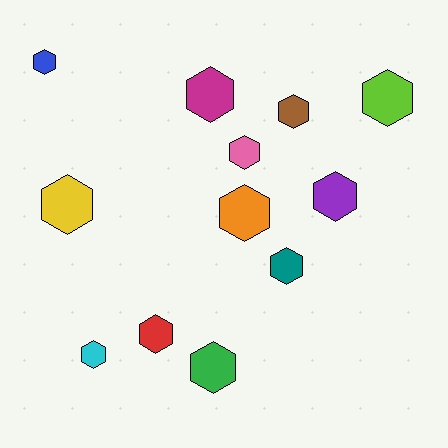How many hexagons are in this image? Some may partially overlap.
There are 12 hexagons.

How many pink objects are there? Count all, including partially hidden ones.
There is 1 pink object.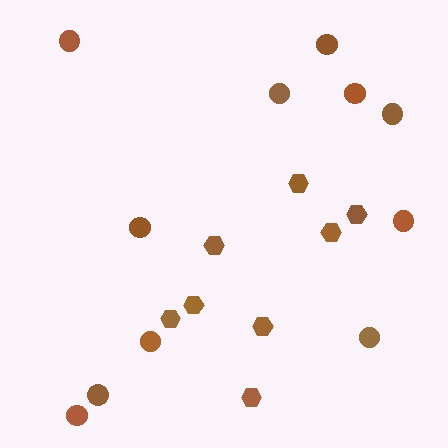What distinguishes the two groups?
There are 2 groups: one group of hexagons (8) and one group of circles (11).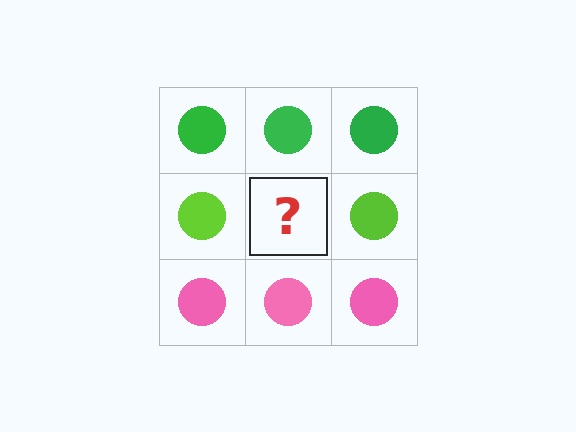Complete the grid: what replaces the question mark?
The question mark should be replaced with a lime circle.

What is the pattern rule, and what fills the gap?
The rule is that each row has a consistent color. The gap should be filled with a lime circle.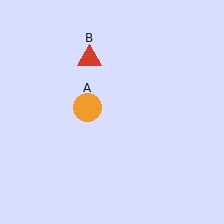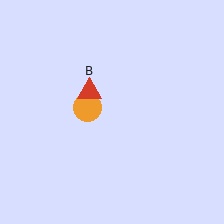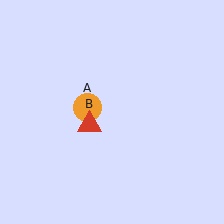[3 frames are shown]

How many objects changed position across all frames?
1 object changed position: red triangle (object B).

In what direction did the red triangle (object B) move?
The red triangle (object B) moved down.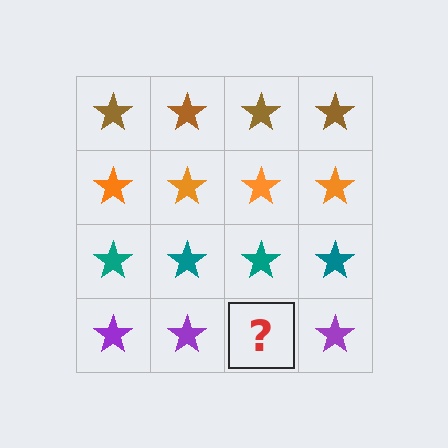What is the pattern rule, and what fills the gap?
The rule is that each row has a consistent color. The gap should be filled with a purple star.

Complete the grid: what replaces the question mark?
The question mark should be replaced with a purple star.